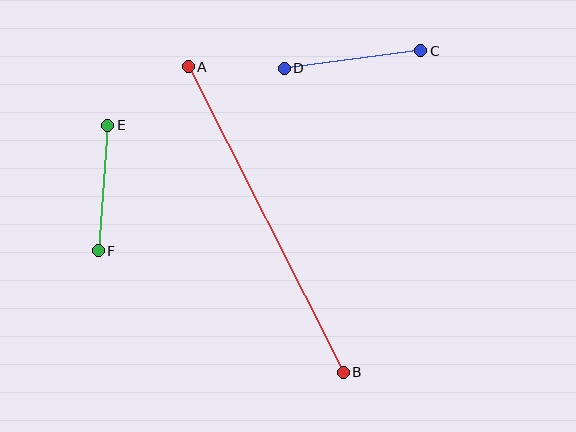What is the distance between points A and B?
The distance is approximately 343 pixels.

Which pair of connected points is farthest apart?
Points A and B are farthest apart.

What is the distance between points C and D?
The distance is approximately 138 pixels.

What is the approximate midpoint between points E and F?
The midpoint is at approximately (103, 188) pixels.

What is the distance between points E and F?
The distance is approximately 126 pixels.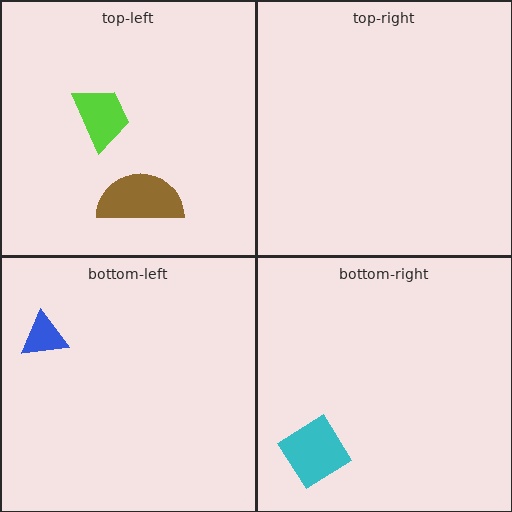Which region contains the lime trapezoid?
The top-left region.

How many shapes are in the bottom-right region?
1.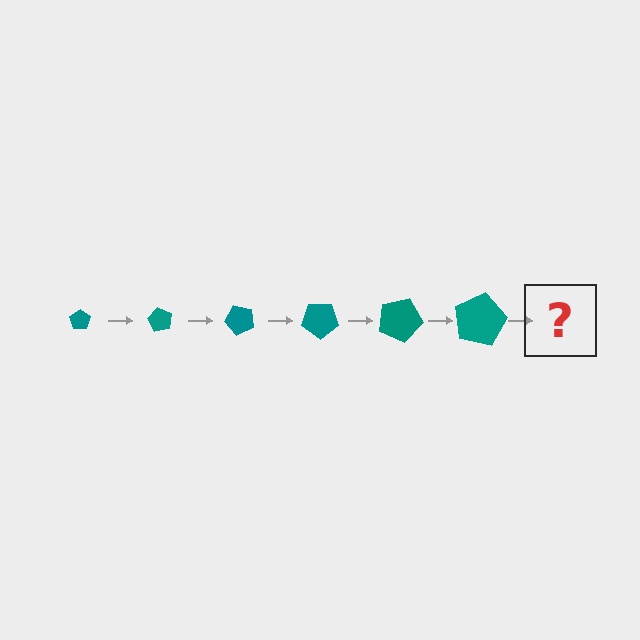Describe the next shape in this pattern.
It should be a pentagon, larger than the previous one and rotated 360 degrees from the start.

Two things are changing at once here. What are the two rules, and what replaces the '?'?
The two rules are that the pentagon grows larger each step and it rotates 60 degrees each step. The '?' should be a pentagon, larger than the previous one and rotated 360 degrees from the start.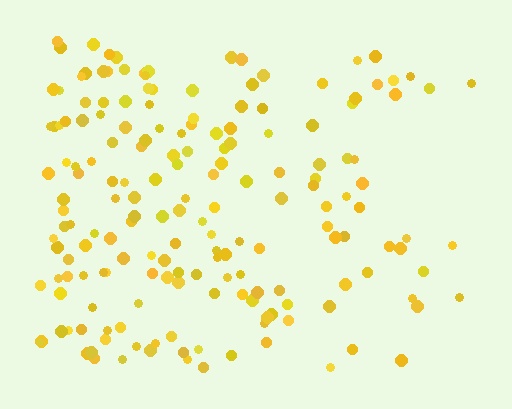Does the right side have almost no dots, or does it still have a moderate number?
Still a moderate number, just noticeably fewer than the left.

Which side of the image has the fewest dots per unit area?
The right.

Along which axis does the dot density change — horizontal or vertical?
Horizontal.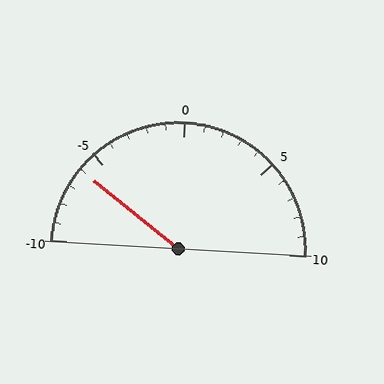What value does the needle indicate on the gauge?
The needle indicates approximately -6.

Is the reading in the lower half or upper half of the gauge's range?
The reading is in the lower half of the range (-10 to 10).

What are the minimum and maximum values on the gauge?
The gauge ranges from -10 to 10.